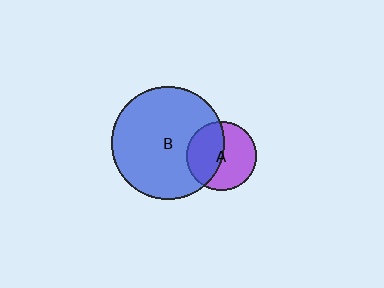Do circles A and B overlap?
Yes.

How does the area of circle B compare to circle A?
Approximately 2.6 times.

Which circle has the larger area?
Circle B (blue).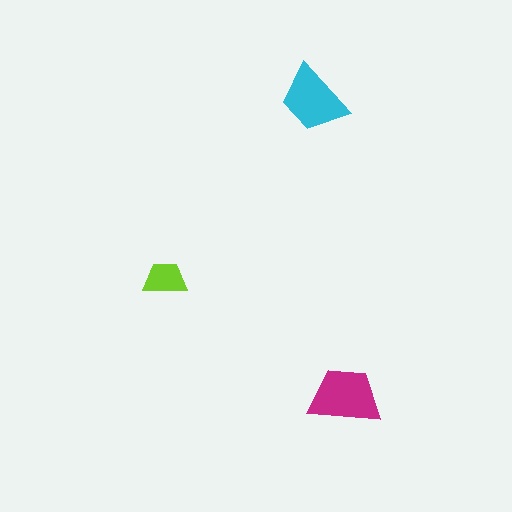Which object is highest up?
The cyan trapezoid is topmost.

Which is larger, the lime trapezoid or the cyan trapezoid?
The cyan one.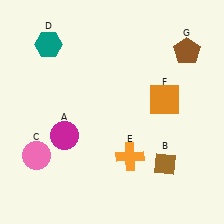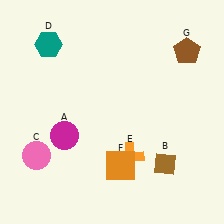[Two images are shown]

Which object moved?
The orange square (F) moved down.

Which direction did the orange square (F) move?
The orange square (F) moved down.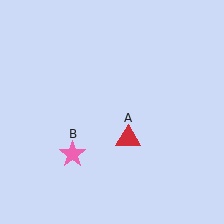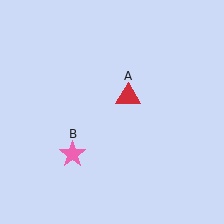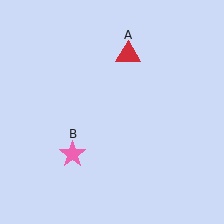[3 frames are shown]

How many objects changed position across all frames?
1 object changed position: red triangle (object A).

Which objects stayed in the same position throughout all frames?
Pink star (object B) remained stationary.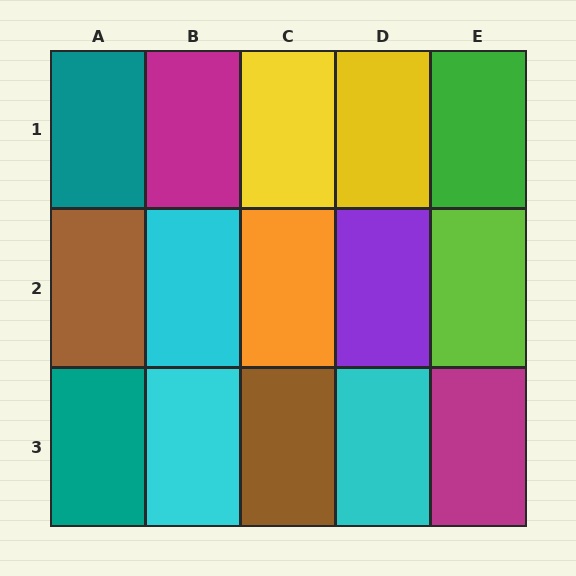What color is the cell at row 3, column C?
Brown.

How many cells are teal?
2 cells are teal.